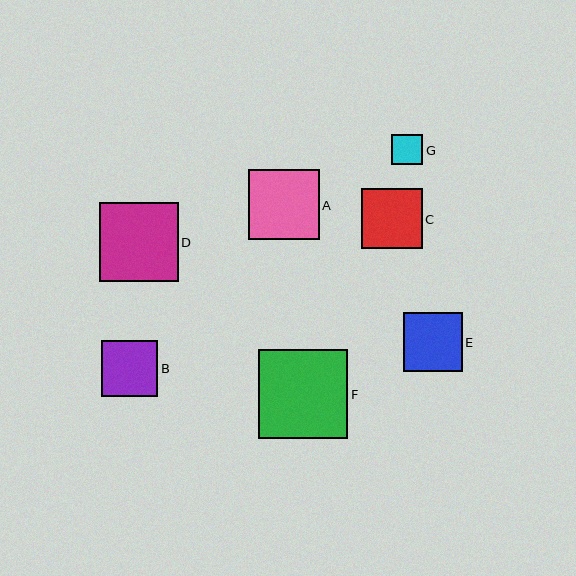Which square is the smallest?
Square G is the smallest with a size of approximately 31 pixels.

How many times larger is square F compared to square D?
Square F is approximately 1.1 times the size of square D.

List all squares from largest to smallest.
From largest to smallest: F, D, A, C, E, B, G.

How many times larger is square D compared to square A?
Square D is approximately 1.1 times the size of square A.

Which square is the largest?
Square F is the largest with a size of approximately 89 pixels.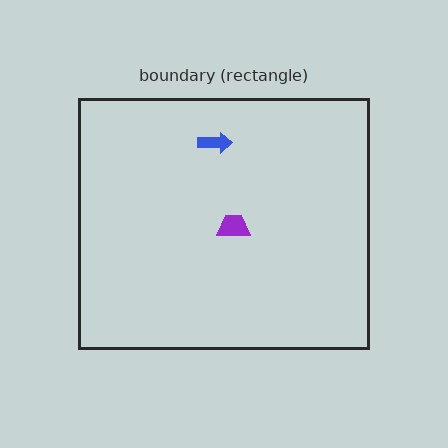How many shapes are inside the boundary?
2 inside, 0 outside.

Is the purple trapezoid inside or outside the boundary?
Inside.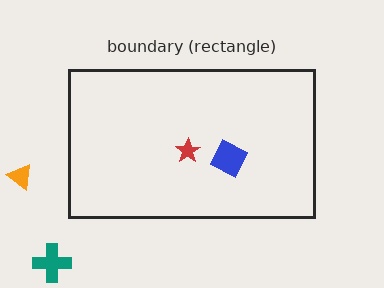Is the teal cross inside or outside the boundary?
Outside.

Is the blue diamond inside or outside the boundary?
Inside.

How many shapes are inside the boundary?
2 inside, 2 outside.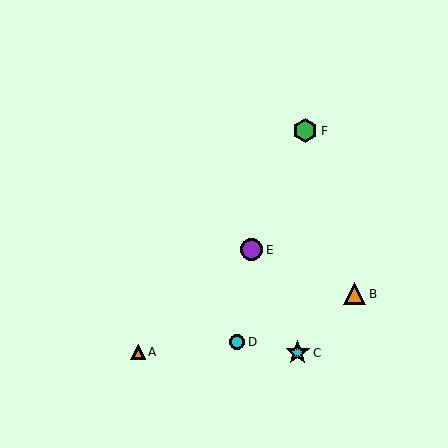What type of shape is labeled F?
Shape F is a green hexagon.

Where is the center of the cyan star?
The center of the cyan star is at (298, 353).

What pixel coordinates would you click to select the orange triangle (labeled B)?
Click at (354, 294) to select the orange triangle B.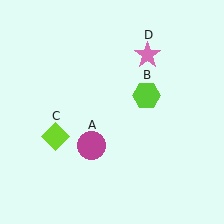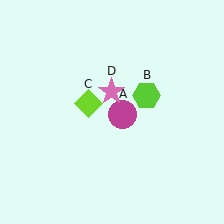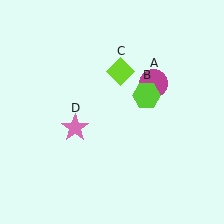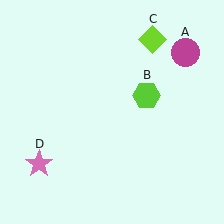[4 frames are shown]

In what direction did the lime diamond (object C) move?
The lime diamond (object C) moved up and to the right.